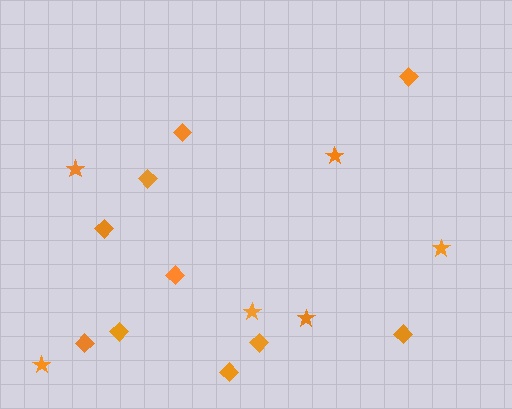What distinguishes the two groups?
There are 2 groups: one group of stars (6) and one group of diamonds (10).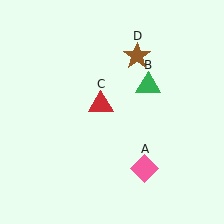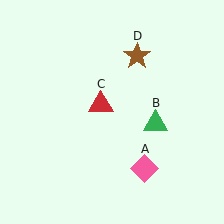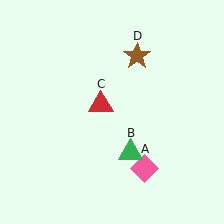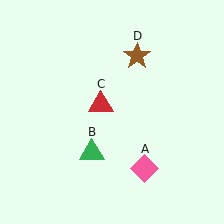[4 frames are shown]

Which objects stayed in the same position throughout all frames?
Pink diamond (object A) and red triangle (object C) and brown star (object D) remained stationary.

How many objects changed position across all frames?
1 object changed position: green triangle (object B).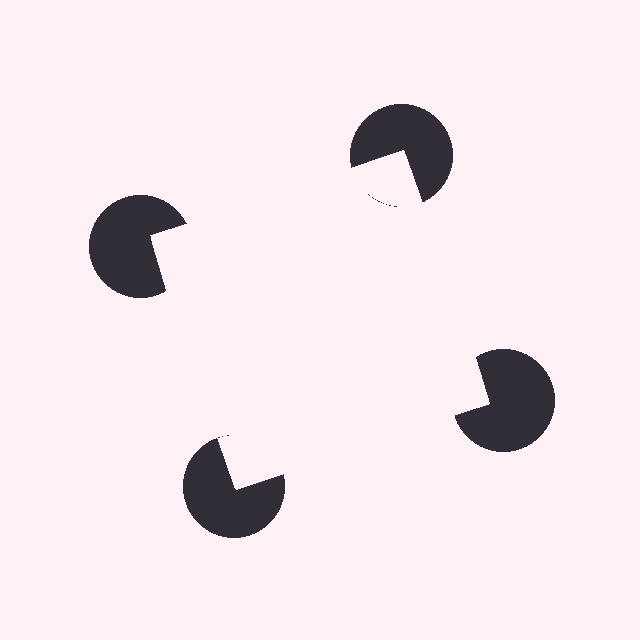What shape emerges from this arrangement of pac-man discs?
An illusory square — its edges are inferred from the aligned wedge cuts in the pac-man discs, not physically drawn.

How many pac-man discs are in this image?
There are 4 — one at each vertex of the illusory square.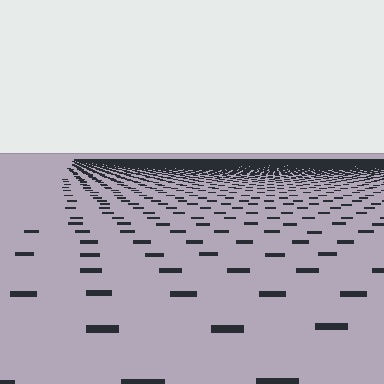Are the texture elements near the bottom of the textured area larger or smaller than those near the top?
Larger. Near the bottom, elements are closer to the viewer and appear at a bigger on-screen size.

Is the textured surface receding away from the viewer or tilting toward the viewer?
The surface is receding away from the viewer. Texture elements get smaller and denser toward the top.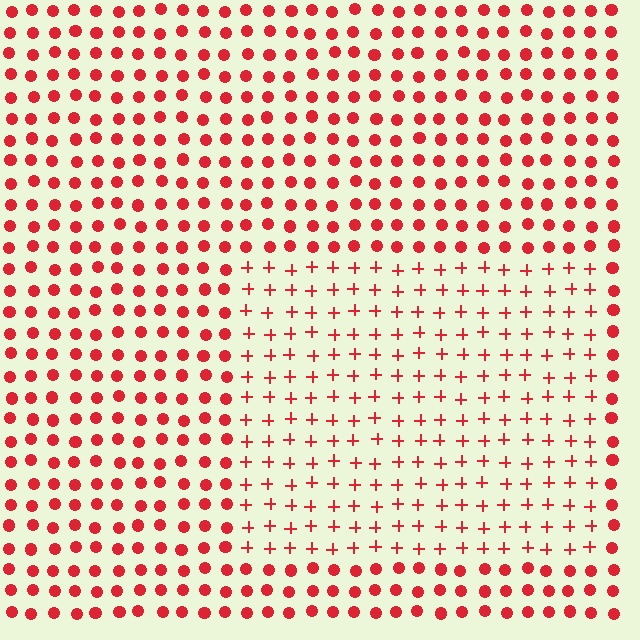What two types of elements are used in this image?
The image uses plus signs inside the rectangle region and circles outside it.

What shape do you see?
I see a rectangle.